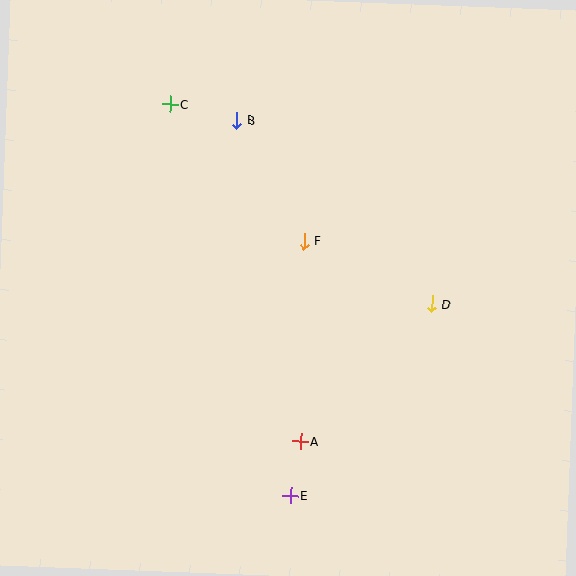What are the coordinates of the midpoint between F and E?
The midpoint between F and E is at (297, 368).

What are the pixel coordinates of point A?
Point A is at (301, 442).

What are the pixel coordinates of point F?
Point F is at (304, 241).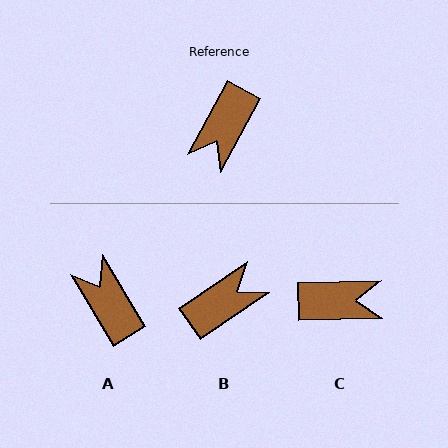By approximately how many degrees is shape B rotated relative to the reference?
Approximately 153 degrees counter-clockwise.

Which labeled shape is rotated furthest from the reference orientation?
B, about 153 degrees away.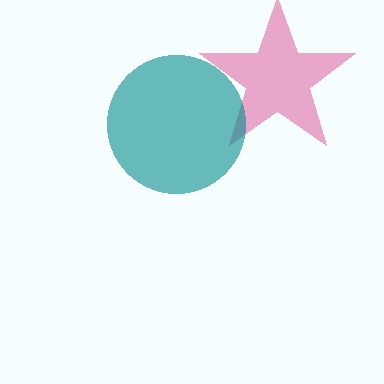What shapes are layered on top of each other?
The layered shapes are: a pink star, a teal circle.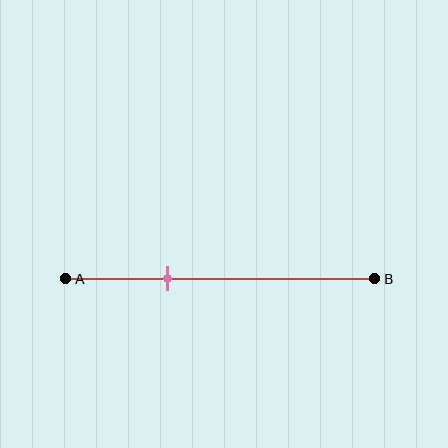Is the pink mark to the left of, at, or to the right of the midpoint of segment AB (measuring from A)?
The pink mark is to the left of the midpoint of segment AB.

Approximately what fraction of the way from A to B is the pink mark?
The pink mark is approximately 35% of the way from A to B.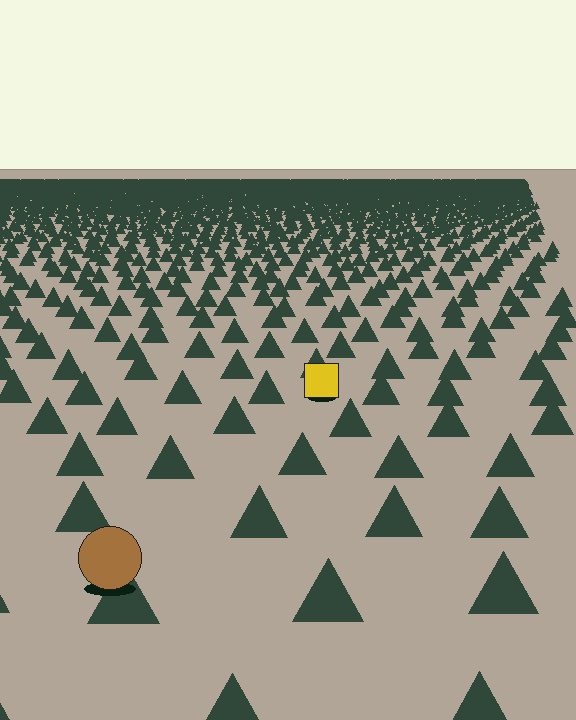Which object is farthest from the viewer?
The yellow square is farthest from the viewer. It appears smaller and the ground texture around it is denser.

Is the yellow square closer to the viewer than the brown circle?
No. The brown circle is closer — you can tell from the texture gradient: the ground texture is coarser near it.